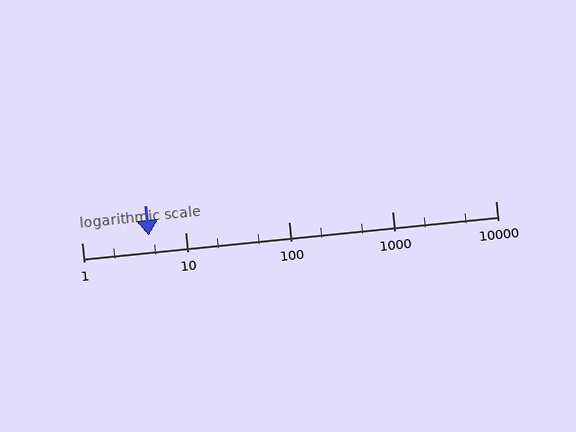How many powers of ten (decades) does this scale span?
The scale spans 4 decades, from 1 to 10000.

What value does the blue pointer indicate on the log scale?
The pointer indicates approximately 4.5.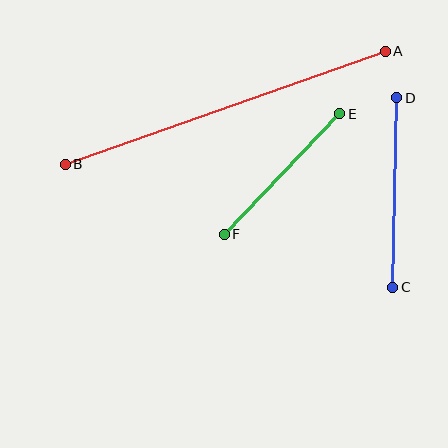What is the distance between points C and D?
The distance is approximately 189 pixels.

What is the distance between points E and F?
The distance is approximately 167 pixels.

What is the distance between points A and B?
The distance is approximately 339 pixels.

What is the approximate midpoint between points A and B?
The midpoint is at approximately (225, 108) pixels.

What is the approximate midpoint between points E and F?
The midpoint is at approximately (282, 174) pixels.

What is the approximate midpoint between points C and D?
The midpoint is at approximately (395, 192) pixels.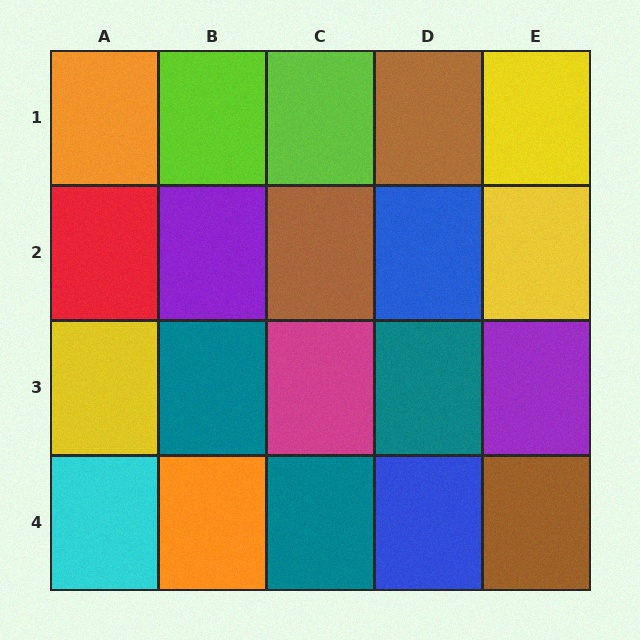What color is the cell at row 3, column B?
Teal.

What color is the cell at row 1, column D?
Brown.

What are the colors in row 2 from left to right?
Red, purple, brown, blue, yellow.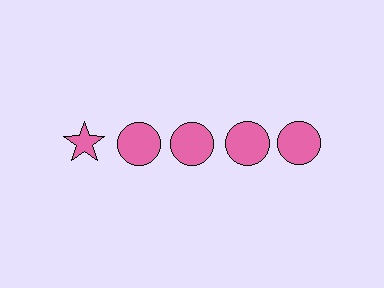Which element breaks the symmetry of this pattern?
The pink star in the top row, leftmost column breaks the symmetry. All other shapes are pink circles.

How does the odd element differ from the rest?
It has a different shape: star instead of circle.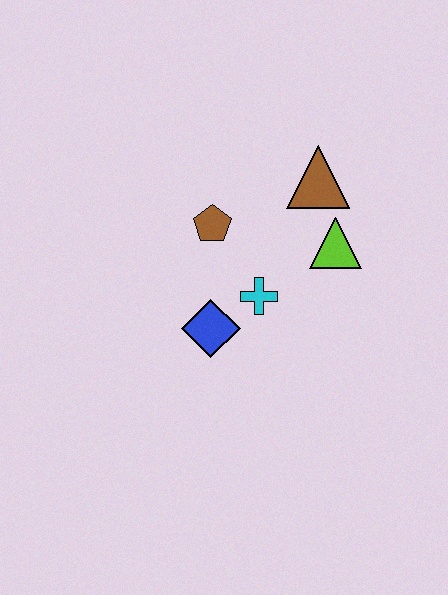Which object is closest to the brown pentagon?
The cyan cross is closest to the brown pentagon.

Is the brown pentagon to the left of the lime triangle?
Yes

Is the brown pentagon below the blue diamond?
No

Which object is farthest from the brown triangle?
The blue diamond is farthest from the brown triangle.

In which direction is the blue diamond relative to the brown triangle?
The blue diamond is below the brown triangle.